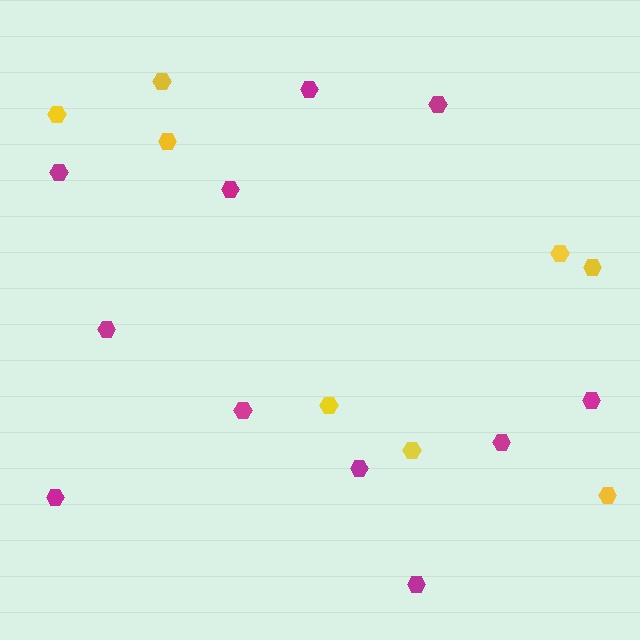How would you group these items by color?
There are 2 groups: one group of magenta hexagons (11) and one group of yellow hexagons (8).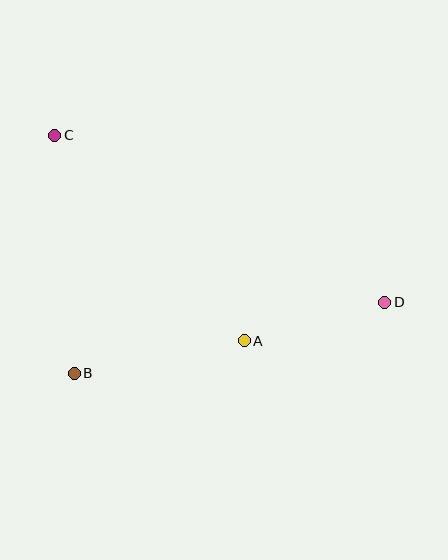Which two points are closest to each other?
Points A and D are closest to each other.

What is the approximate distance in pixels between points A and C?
The distance between A and C is approximately 279 pixels.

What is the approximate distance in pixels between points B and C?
The distance between B and C is approximately 239 pixels.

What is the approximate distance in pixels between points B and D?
The distance between B and D is approximately 319 pixels.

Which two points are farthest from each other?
Points C and D are farthest from each other.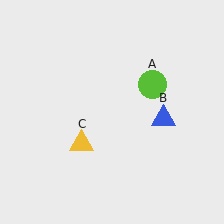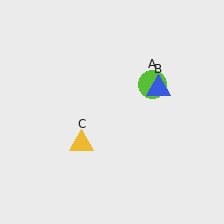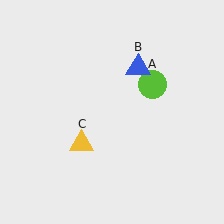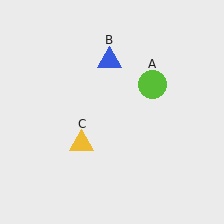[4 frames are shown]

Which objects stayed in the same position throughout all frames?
Lime circle (object A) and yellow triangle (object C) remained stationary.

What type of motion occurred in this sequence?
The blue triangle (object B) rotated counterclockwise around the center of the scene.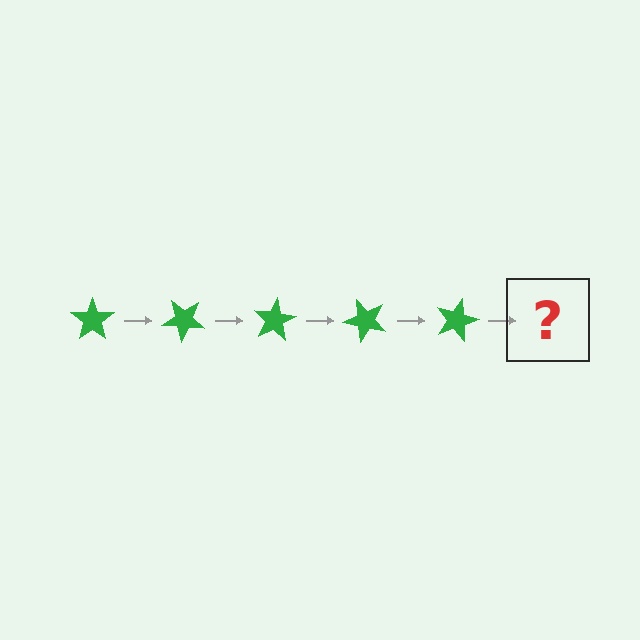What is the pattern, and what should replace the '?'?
The pattern is that the star rotates 40 degrees each step. The '?' should be a green star rotated 200 degrees.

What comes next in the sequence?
The next element should be a green star rotated 200 degrees.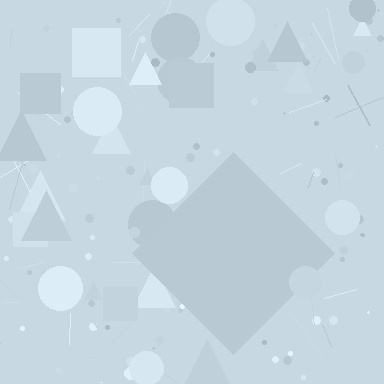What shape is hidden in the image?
A diamond is hidden in the image.